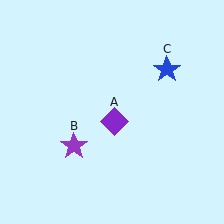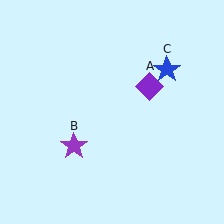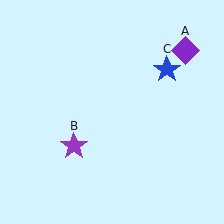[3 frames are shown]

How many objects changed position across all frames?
1 object changed position: purple diamond (object A).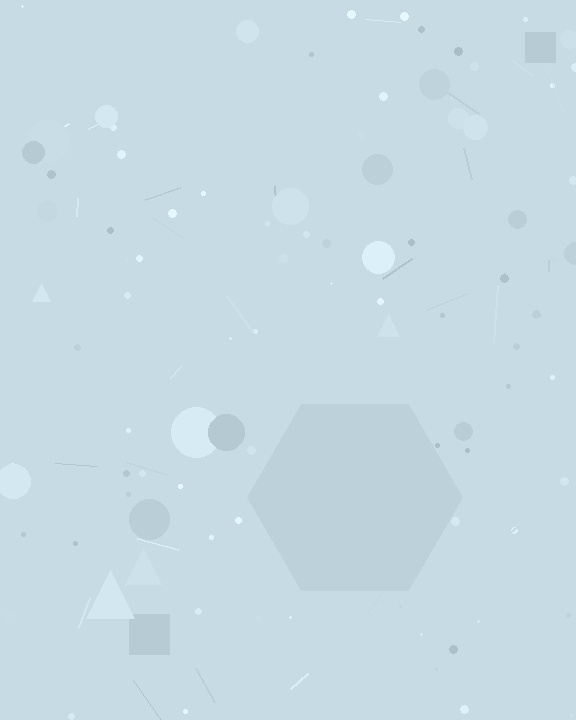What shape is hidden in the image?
A hexagon is hidden in the image.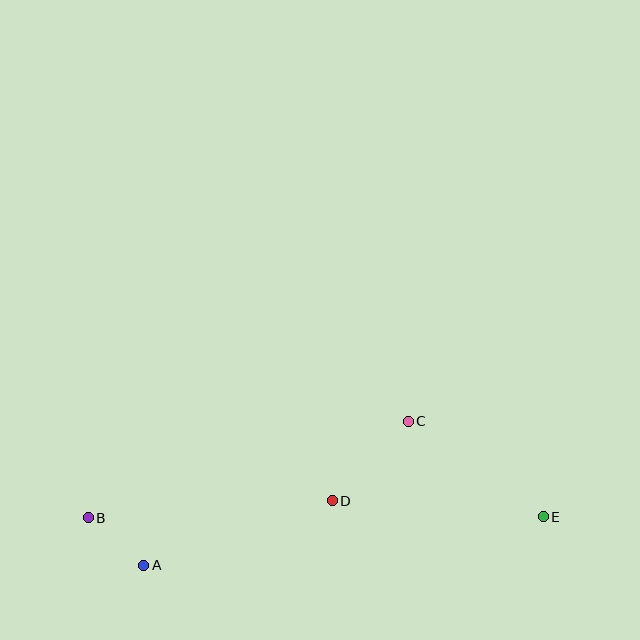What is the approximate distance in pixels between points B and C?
The distance between B and C is approximately 334 pixels.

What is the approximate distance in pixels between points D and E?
The distance between D and E is approximately 211 pixels.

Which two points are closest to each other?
Points A and B are closest to each other.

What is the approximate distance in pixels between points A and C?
The distance between A and C is approximately 301 pixels.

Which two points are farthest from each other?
Points B and E are farthest from each other.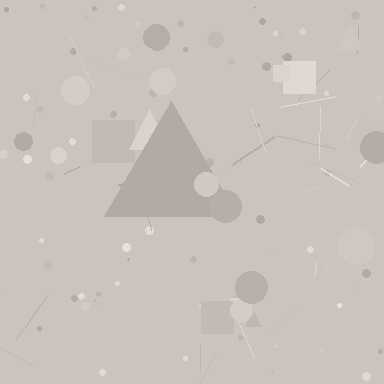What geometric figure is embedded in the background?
A triangle is embedded in the background.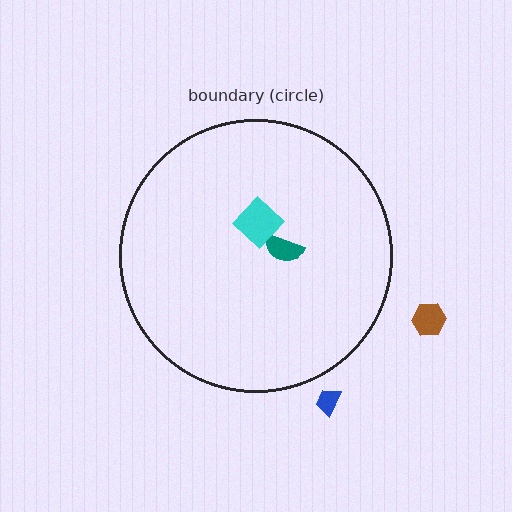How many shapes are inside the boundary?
2 inside, 2 outside.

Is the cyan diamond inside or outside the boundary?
Inside.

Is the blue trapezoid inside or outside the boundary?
Outside.